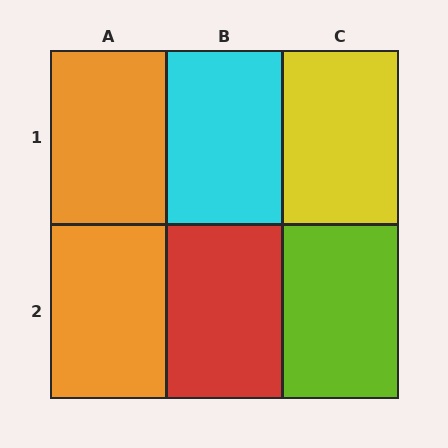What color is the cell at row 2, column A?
Orange.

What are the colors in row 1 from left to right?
Orange, cyan, yellow.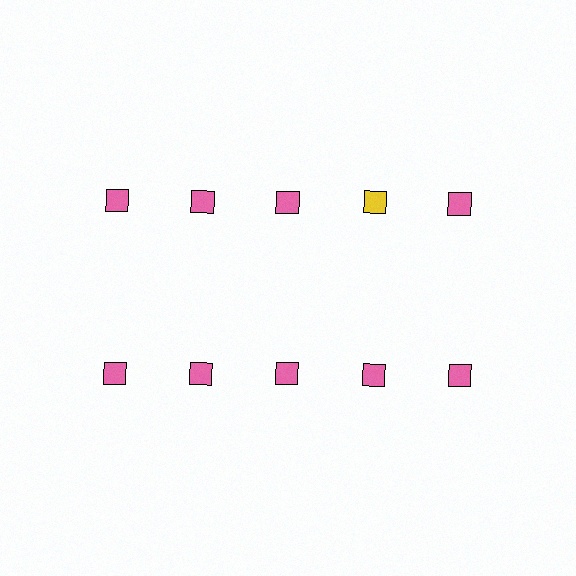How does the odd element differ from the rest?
It has a different color: yellow instead of pink.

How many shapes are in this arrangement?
There are 10 shapes arranged in a grid pattern.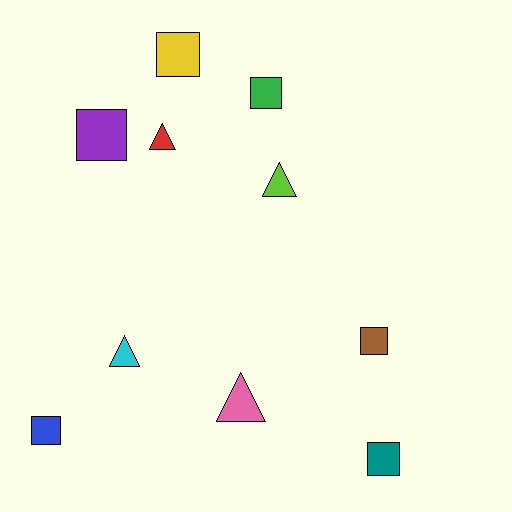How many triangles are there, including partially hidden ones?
There are 4 triangles.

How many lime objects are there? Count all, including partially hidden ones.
There is 1 lime object.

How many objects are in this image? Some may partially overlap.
There are 10 objects.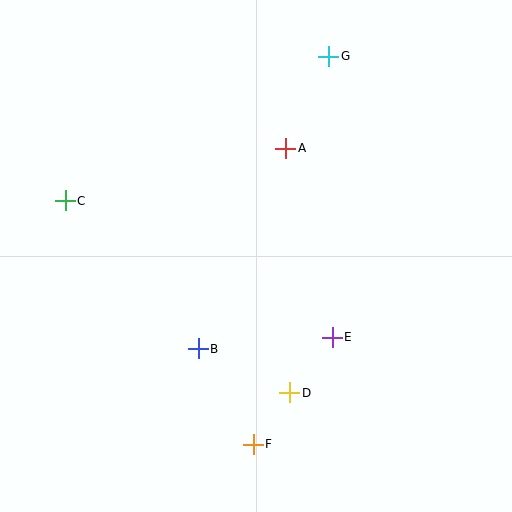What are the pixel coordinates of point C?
Point C is at (65, 201).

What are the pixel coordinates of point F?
Point F is at (253, 444).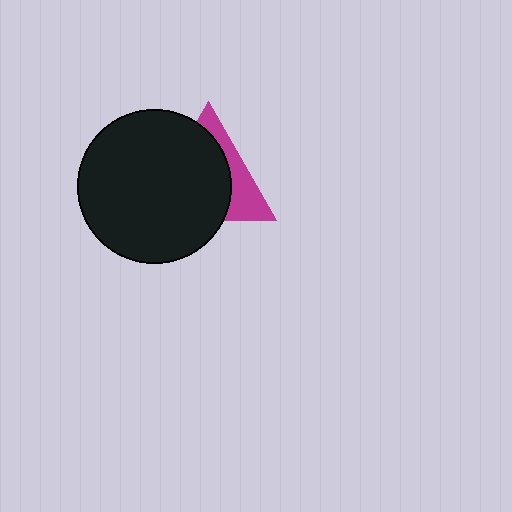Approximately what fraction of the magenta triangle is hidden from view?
Roughly 68% of the magenta triangle is hidden behind the black circle.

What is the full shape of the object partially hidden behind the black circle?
The partially hidden object is a magenta triangle.